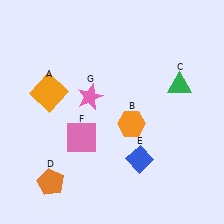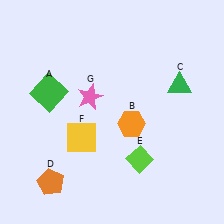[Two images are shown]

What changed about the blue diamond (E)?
In Image 1, E is blue. In Image 2, it changed to lime.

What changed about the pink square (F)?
In Image 1, F is pink. In Image 2, it changed to yellow.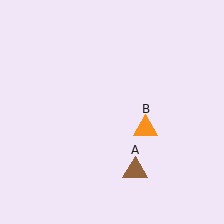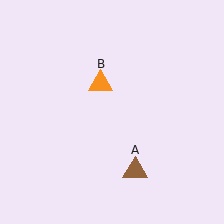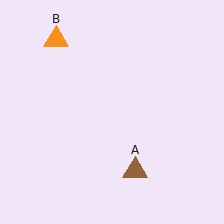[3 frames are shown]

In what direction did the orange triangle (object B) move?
The orange triangle (object B) moved up and to the left.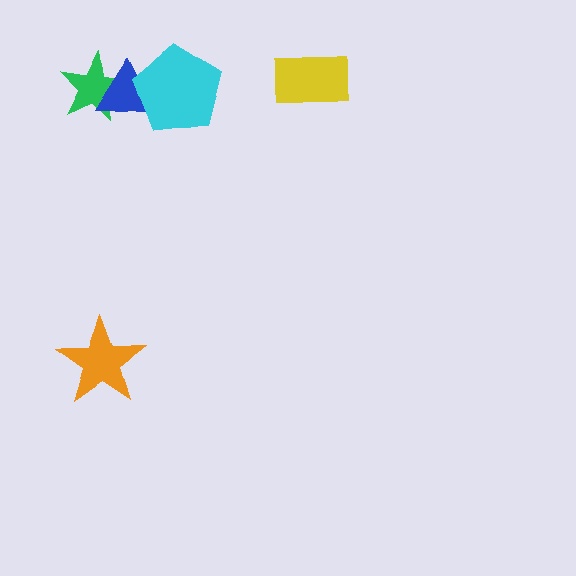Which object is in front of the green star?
The blue triangle is in front of the green star.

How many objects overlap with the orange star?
0 objects overlap with the orange star.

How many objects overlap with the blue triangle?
2 objects overlap with the blue triangle.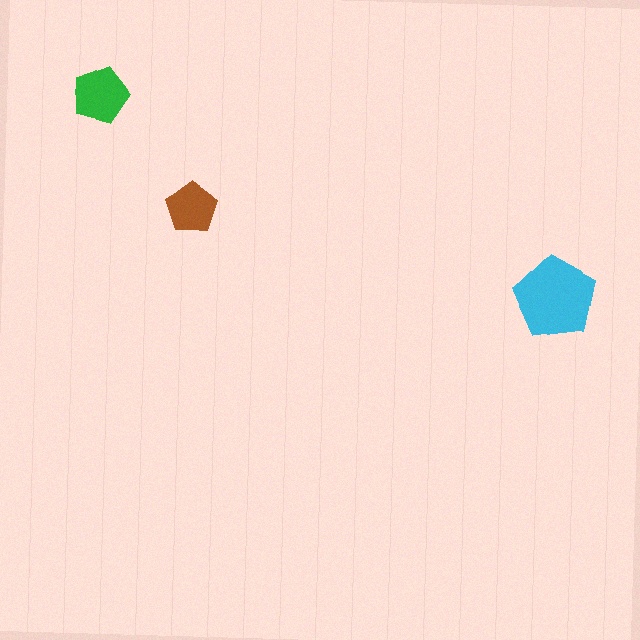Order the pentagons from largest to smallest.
the cyan one, the green one, the brown one.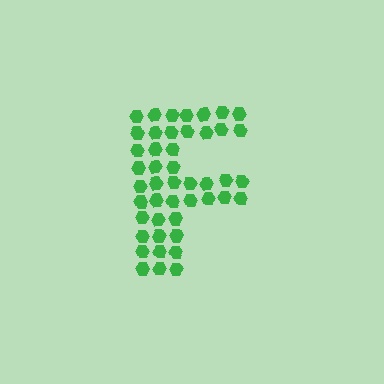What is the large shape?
The large shape is the letter F.